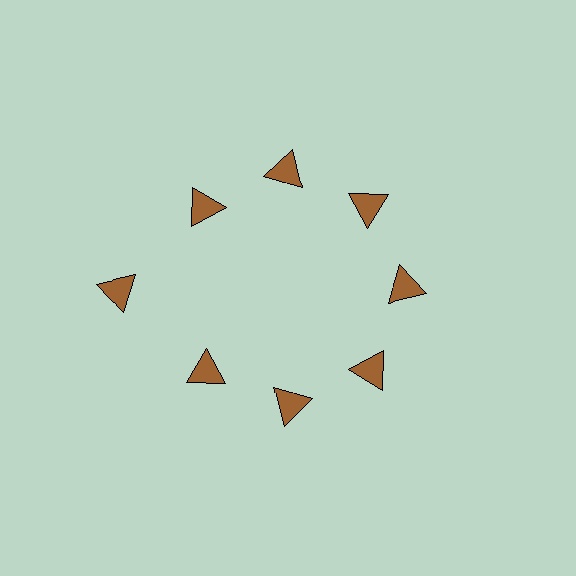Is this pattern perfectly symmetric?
No. The 8 brown triangles are arranged in a ring, but one element near the 9 o'clock position is pushed outward from the center, breaking the 8-fold rotational symmetry.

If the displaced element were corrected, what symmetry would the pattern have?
It would have 8-fold rotational symmetry — the pattern would map onto itself every 45 degrees.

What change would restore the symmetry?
The symmetry would be restored by moving it inward, back onto the ring so that all 8 triangles sit at equal angles and equal distance from the center.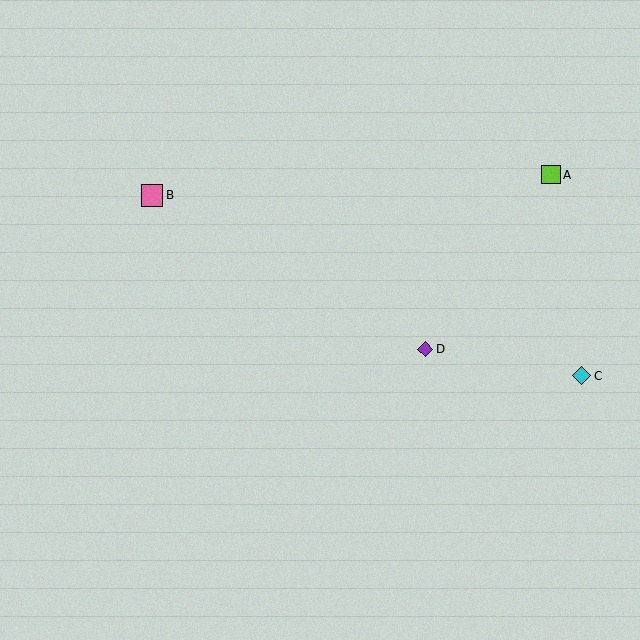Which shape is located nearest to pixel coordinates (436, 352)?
The purple diamond (labeled D) at (425, 349) is nearest to that location.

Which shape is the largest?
The pink square (labeled B) is the largest.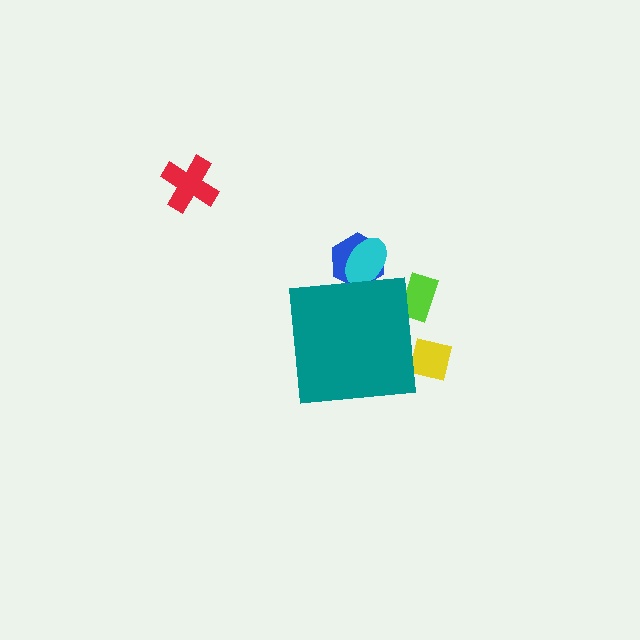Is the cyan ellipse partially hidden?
Yes, the cyan ellipse is partially hidden behind the teal square.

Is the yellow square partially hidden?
Yes, the yellow square is partially hidden behind the teal square.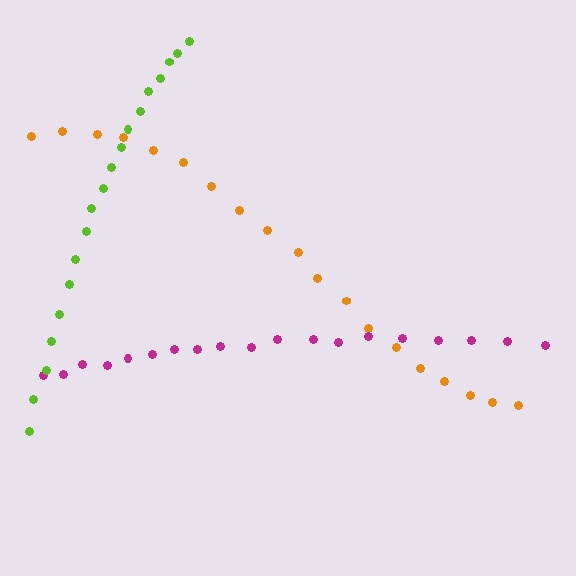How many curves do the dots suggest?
There are 3 distinct paths.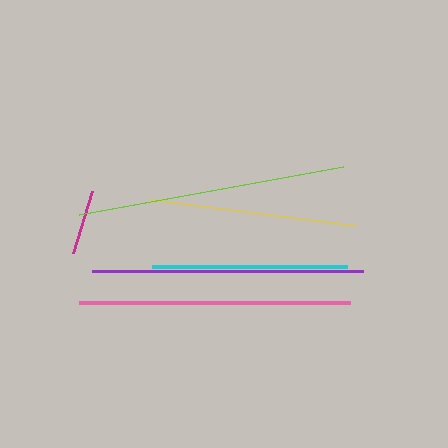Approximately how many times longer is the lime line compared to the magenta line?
The lime line is approximately 4.1 times the length of the magenta line.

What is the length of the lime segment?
The lime segment is approximately 269 pixels long.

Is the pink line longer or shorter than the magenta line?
The pink line is longer than the magenta line.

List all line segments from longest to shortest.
From longest to shortest: purple, pink, lime, yellow, cyan, magenta.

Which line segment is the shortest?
The magenta line is the shortest at approximately 65 pixels.